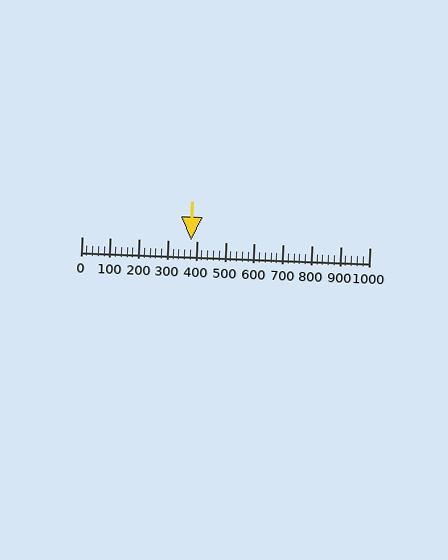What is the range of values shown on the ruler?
The ruler shows values from 0 to 1000.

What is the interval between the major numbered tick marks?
The major tick marks are spaced 100 units apart.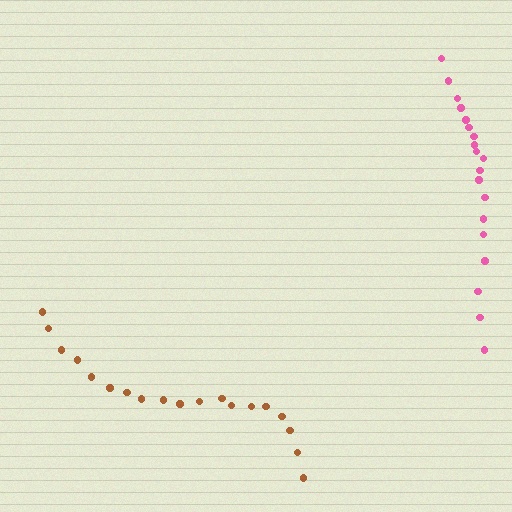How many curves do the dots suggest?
There are 2 distinct paths.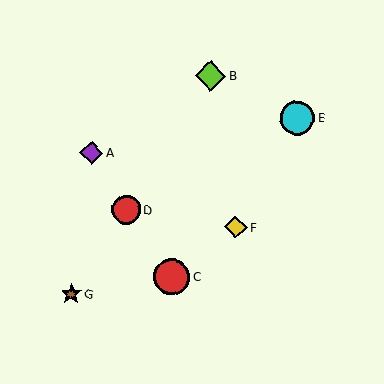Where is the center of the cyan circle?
The center of the cyan circle is at (297, 118).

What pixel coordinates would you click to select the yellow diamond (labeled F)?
Click at (236, 227) to select the yellow diamond F.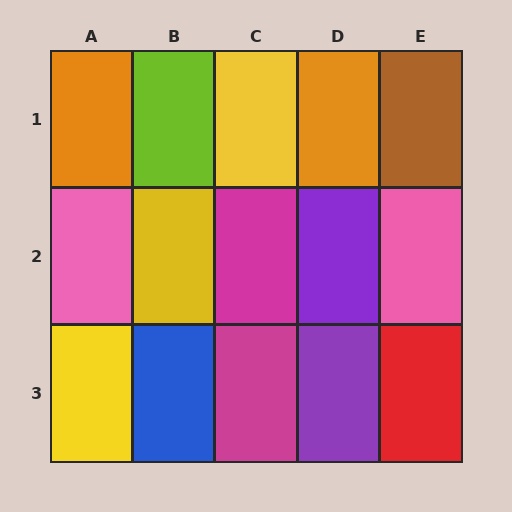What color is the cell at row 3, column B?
Blue.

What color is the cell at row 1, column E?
Brown.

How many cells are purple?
2 cells are purple.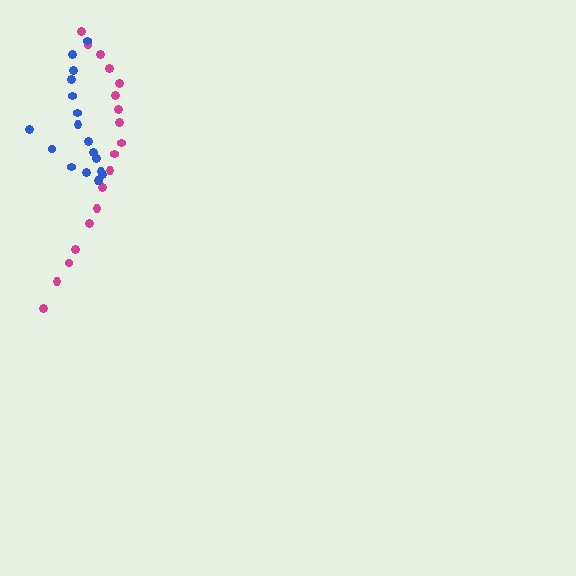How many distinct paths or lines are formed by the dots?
There are 2 distinct paths.